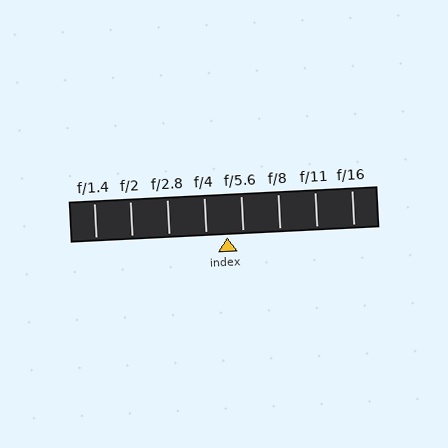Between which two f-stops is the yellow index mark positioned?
The index mark is between f/4 and f/5.6.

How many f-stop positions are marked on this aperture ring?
There are 8 f-stop positions marked.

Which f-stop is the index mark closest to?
The index mark is closest to f/5.6.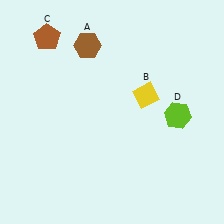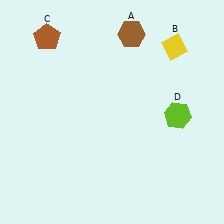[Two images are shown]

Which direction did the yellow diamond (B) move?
The yellow diamond (B) moved up.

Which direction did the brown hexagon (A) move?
The brown hexagon (A) moved right.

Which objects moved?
The objects that moved are: the brown hexagon (A), the yellow diamond (B).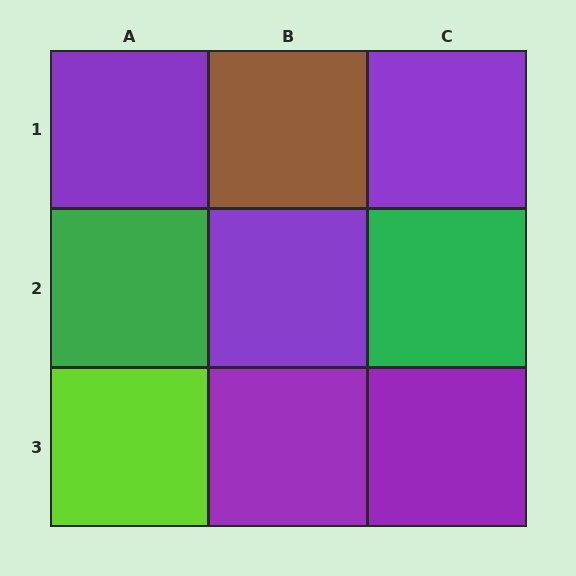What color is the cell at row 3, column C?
Purple.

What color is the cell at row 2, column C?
Green.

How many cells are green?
2 cells are green.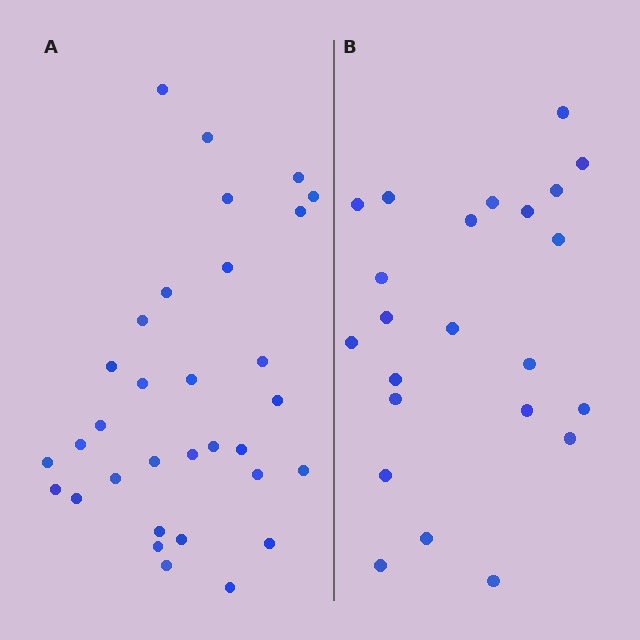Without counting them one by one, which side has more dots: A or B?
Region A (the left region) has more dots.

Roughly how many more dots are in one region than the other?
Region A has roughly 8 or so more dots than region B.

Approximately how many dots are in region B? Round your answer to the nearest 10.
About 20 dots. (The exact count is 23, which rounds to 20.)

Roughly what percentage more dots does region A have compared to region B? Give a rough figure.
About 40% more.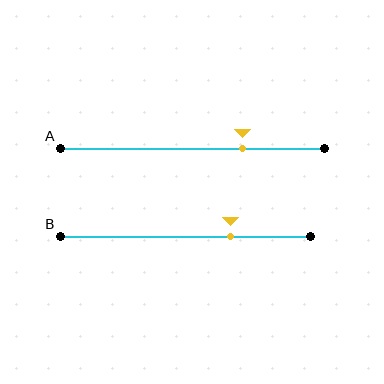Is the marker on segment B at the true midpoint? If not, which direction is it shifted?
No, the marker on segment B is shifted to the right by about 18% of the segment length.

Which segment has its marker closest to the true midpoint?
Segment B has its marker closest to the true midpoint.